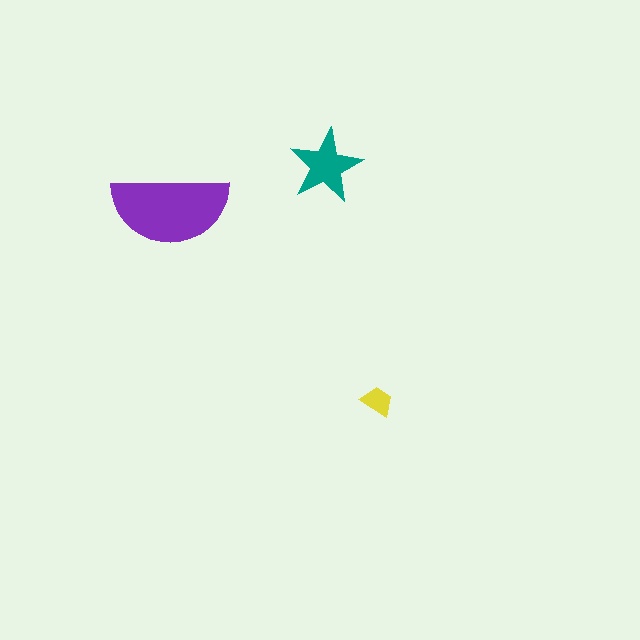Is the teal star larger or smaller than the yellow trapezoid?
Larger.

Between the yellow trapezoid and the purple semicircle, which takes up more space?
The purple semicircle.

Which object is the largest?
The purple semicircle.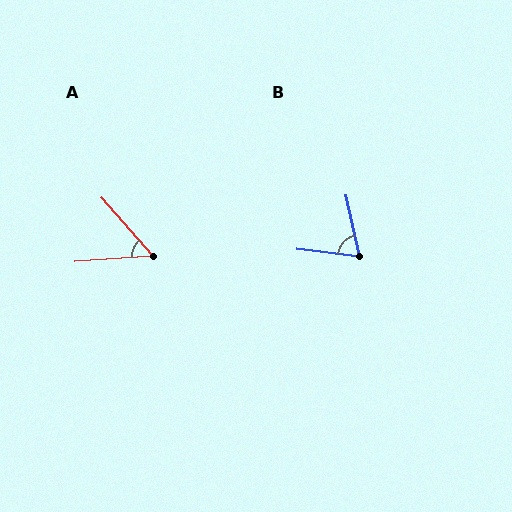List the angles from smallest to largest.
A (52°), B (71°).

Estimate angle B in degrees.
Approximately 71 degrees.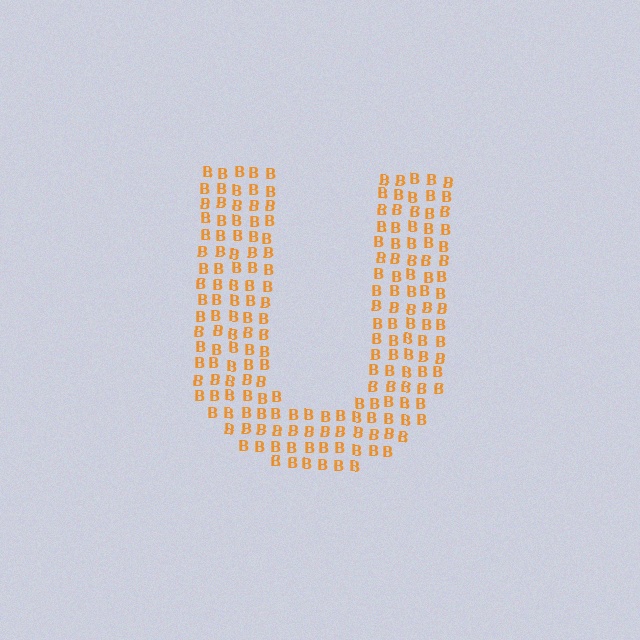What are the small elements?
The small elements are letter B's.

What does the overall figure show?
The overall figure shows the letter U.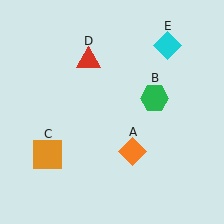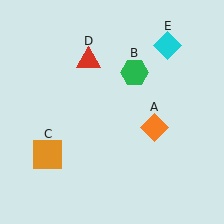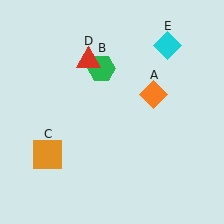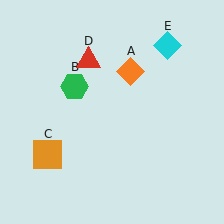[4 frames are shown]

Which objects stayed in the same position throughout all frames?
Orange square (object C) and red triangle (object D) and cyan diamond (object E) remained stationary.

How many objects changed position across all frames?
2 objects changed position: orange diamond (object A), green hexagon (object B).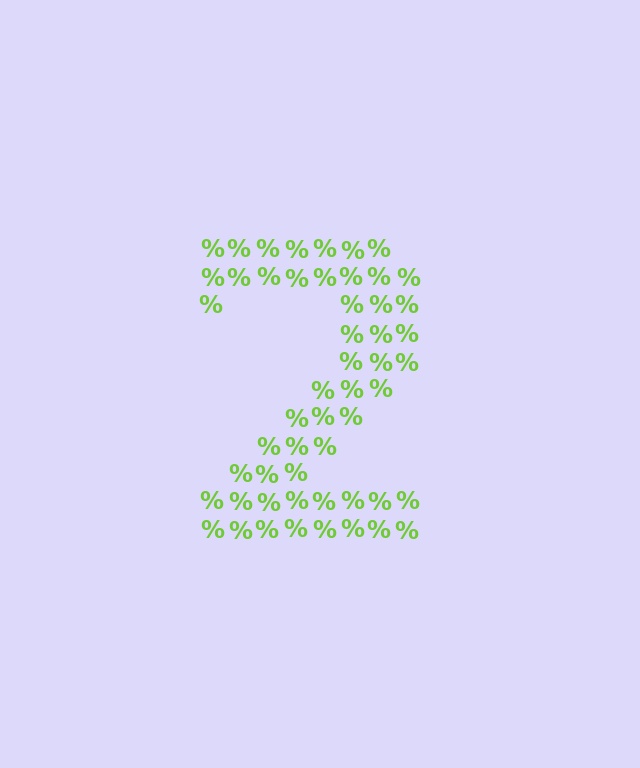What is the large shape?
The large shape is the digit 2.